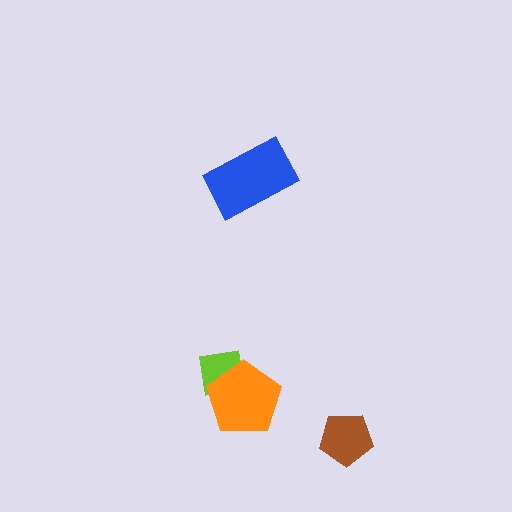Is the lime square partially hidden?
Yes, it is partially covered by another shape.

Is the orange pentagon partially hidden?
No, no other shape covers it.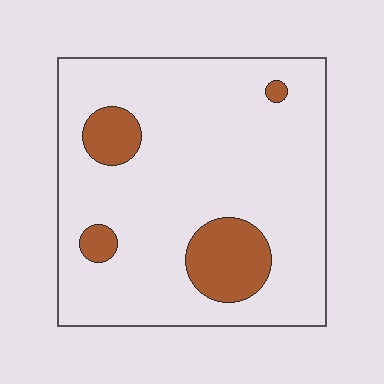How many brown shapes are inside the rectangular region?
4.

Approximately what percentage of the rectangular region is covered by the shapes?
Approximately 15%.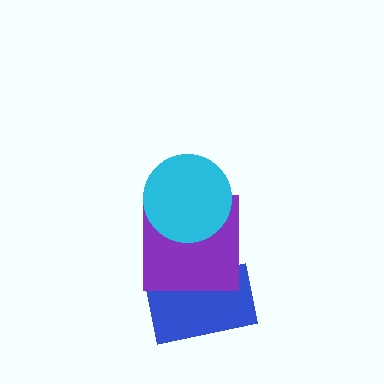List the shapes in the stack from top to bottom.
From top to bottom: the cyan circle, the purple square, the blue rectangle.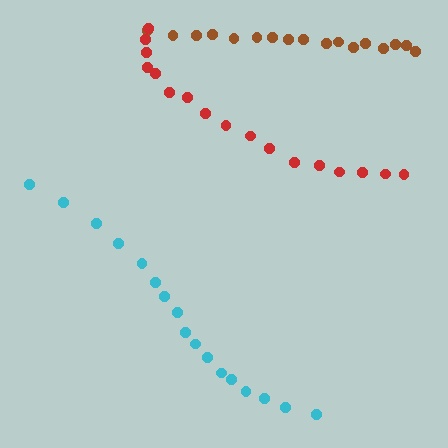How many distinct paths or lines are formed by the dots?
There are 3 distinct paths.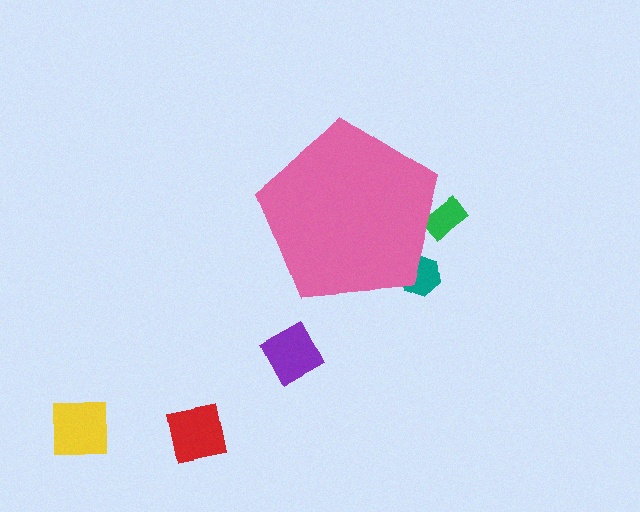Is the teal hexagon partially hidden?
Yes, the teal hexagon is partially hidden behind the pink pentagon.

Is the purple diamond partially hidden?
No, the purple diamond is fully visible.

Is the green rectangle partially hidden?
Yes, the green rectangle is partially hidden behind the pink pentagon.